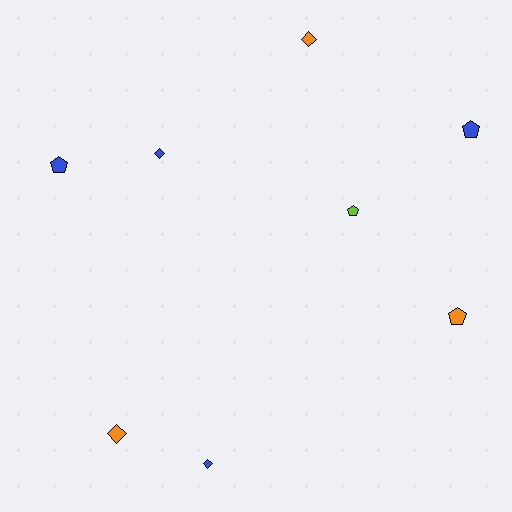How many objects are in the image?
There are 8 objects.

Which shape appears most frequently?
Diamond, with 4 objects.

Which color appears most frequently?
Blue, with 4 objects.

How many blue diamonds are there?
There are 2 blue diamonds.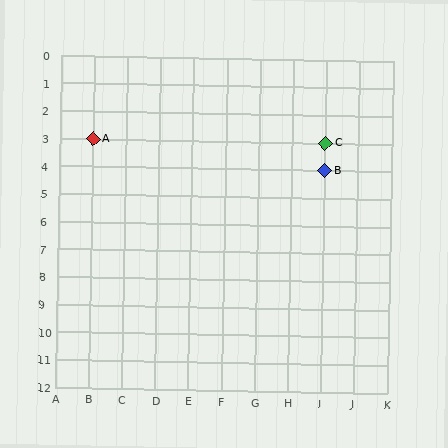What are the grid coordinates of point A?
Point A is at grid coordinates (B, 3).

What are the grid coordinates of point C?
Point C is at grid coordinates (I, 3).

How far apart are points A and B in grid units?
Points A and B are 7 columns and 1 row apart (about 7.1 grid units diagonally).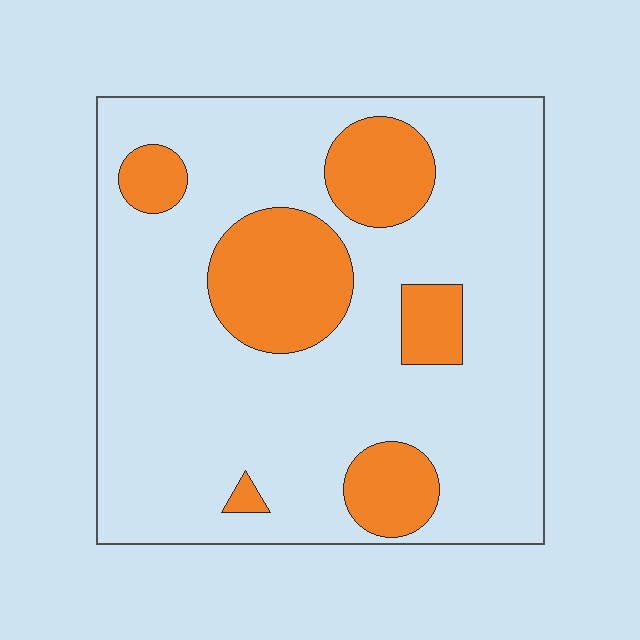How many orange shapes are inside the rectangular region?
6.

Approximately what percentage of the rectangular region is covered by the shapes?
Approximately 20%.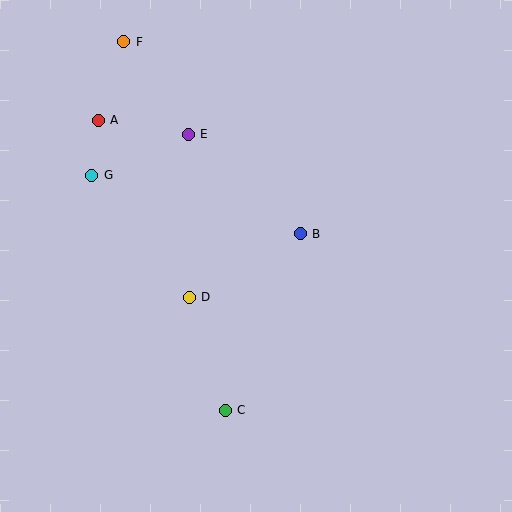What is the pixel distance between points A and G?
The distance between A and G is 55 pixels.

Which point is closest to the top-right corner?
Point B is closest to the top-right corner.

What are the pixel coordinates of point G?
Point G is at (92, 175).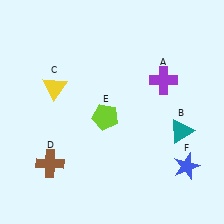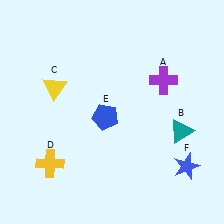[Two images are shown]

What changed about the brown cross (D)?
In Image 1, D is brown. In Image 2, it changed to yellow.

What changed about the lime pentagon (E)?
In Image 1, E is lime. In Image 2, it changed to blue.